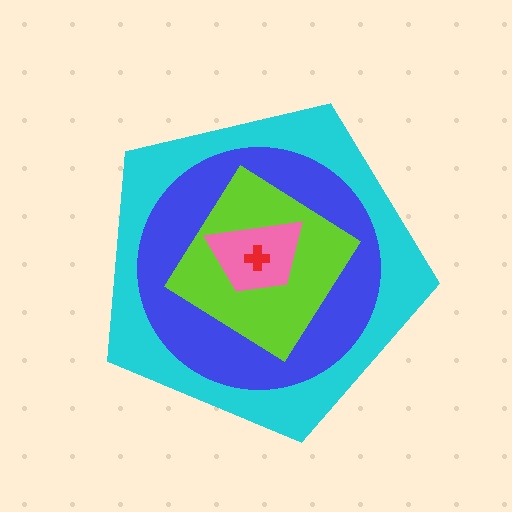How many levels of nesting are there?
5.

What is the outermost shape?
The cyan pentagon.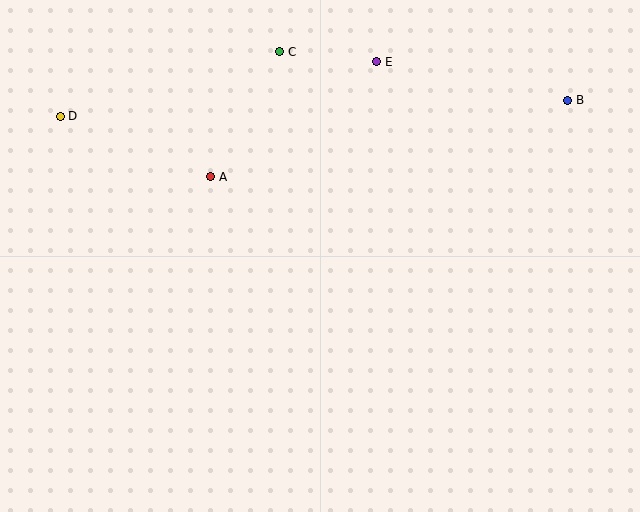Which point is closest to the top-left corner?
Point D is closest to the top-left corner.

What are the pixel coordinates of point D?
Point D is at (60, 116).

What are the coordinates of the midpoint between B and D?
The midpoint between B and D is at (314, 108).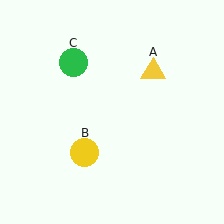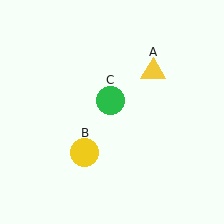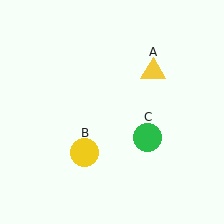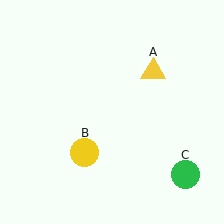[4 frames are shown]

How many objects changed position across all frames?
1 object changed position: green circle (object C).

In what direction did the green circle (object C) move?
The green circle (object C) moved down and to the right.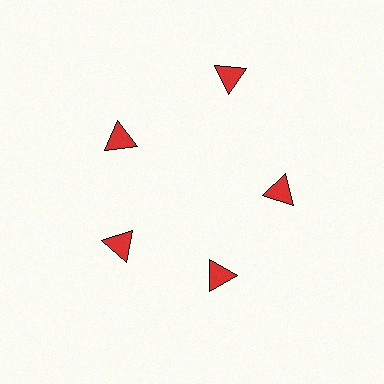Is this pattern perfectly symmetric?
No. The 5 red triangles are arranged in a ring, but one element near the 1 o'clock position is pushed outward from the center, breaking the 5-fold rotational symmetry.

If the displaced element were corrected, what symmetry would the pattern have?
It would have 5-fold rotational symmetry — the pattern would map onto itself every 72 degrees.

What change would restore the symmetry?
The symmetry would be restored by moving it inward, back onto the ring so that all 5 triangles sit at equal angles and equal distance from the center.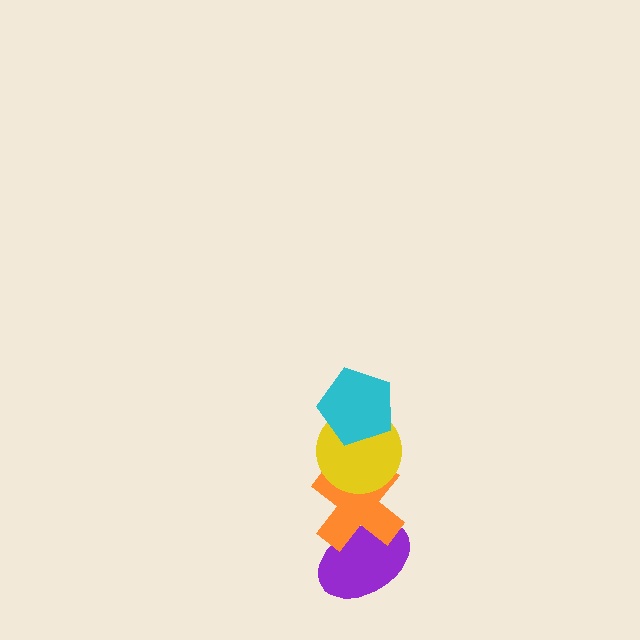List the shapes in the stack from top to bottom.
From top to bottom: the cyan pentagon, the yellow circle, the orange cross, the purple ellipse.